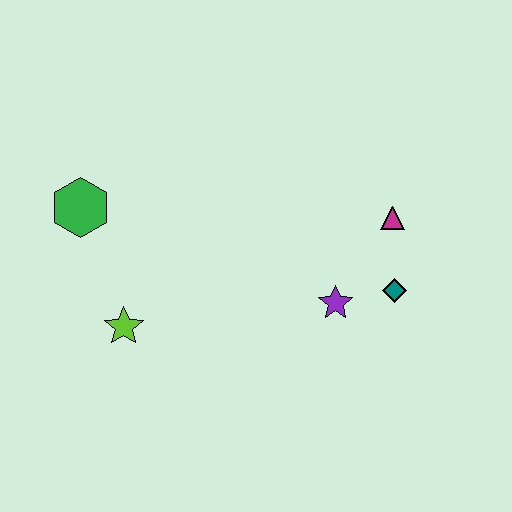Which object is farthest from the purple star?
The green hexagon is farthest from the purple star.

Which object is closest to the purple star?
The teal diamond is closest to the purple star.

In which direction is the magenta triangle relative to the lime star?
The magenta triangle is to the right of the lime star.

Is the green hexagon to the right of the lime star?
No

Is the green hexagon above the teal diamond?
Yes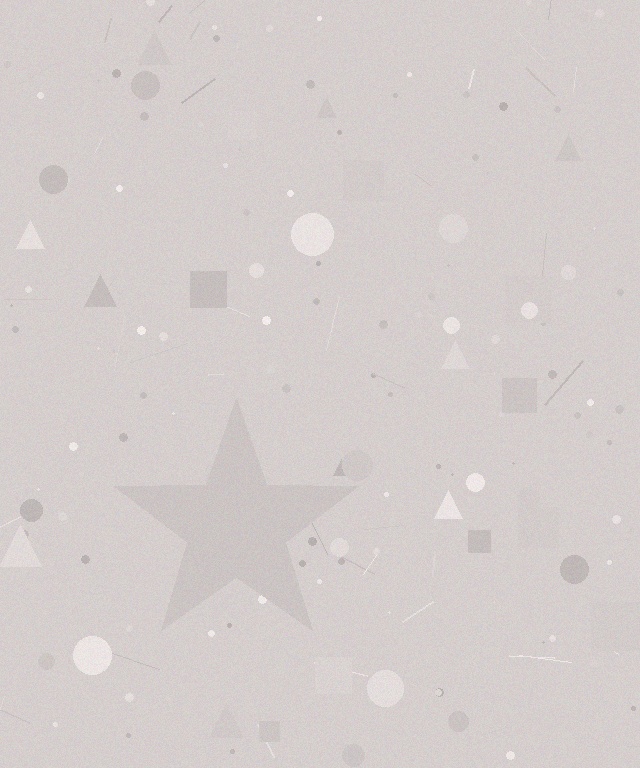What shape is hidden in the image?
A star is hidden in the image.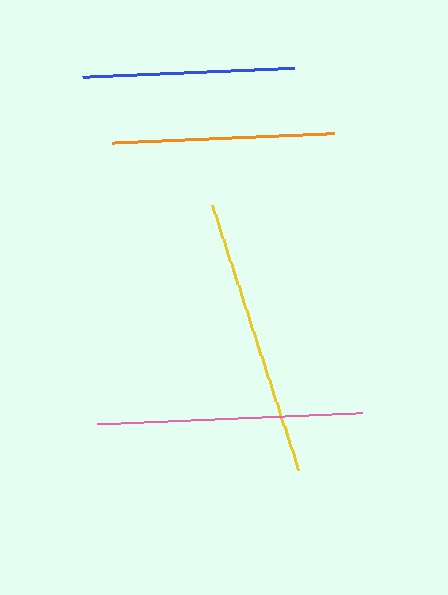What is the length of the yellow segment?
The yellow segment is approximately 278 pixels long.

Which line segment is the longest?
The yellow line is the longest at approximately 278 pixels.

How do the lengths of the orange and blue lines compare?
The orange and blue lines are approximately the same length.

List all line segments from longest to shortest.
From longest to shortest: yellow, pink, orange, blue.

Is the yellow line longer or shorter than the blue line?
The yellow line is longer than the blue line.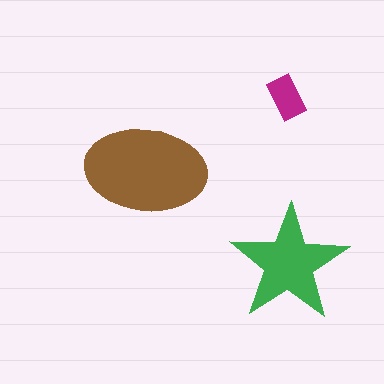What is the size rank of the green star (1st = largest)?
2nd.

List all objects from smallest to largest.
The magenta rectangle, the green star, the brown ellipse.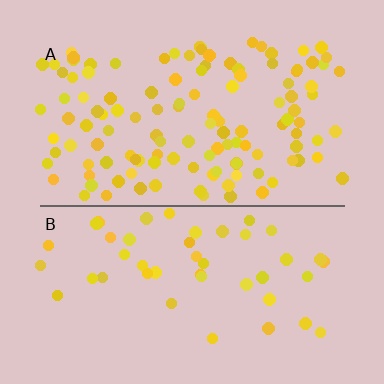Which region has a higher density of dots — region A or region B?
A (the top).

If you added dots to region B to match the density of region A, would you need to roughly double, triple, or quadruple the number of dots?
Approximately triple.